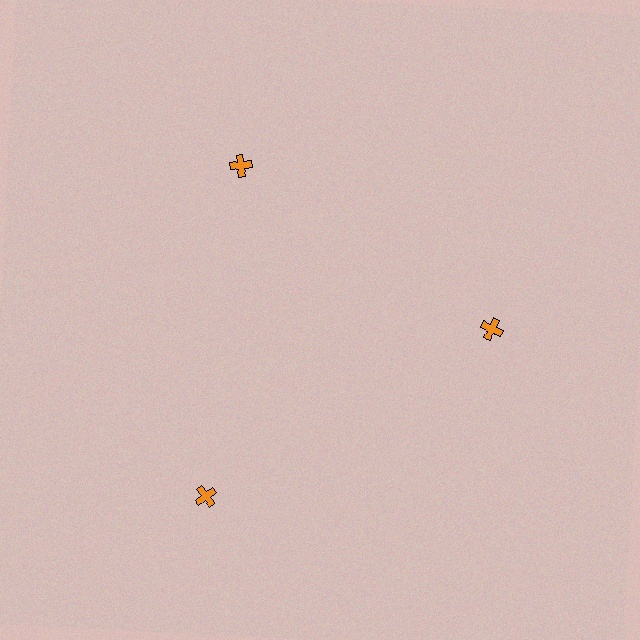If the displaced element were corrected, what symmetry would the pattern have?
It would have 3-fold rotational symmetry — the pattern would map onto itself every 120 degrees.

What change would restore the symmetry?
The symmetry would be restored by moving it inward, back onto the ring so that all 3 crosses sit at equal angles and equal distance from the center.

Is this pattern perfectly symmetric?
No. The 3 orange crosses are arranged in a ring, but one element near the 7 o'clock position is pushed outward from the center, breaking the 3-fold rotational symmetry.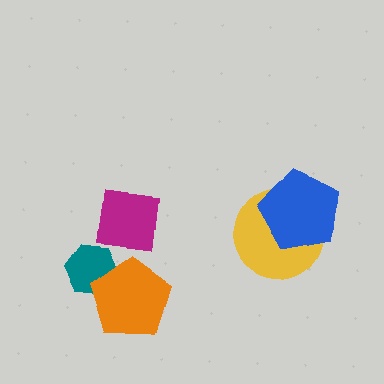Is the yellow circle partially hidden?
Yes, it is partially covered by another shape.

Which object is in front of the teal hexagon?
The orange pentagon is in front of the teal hexagon.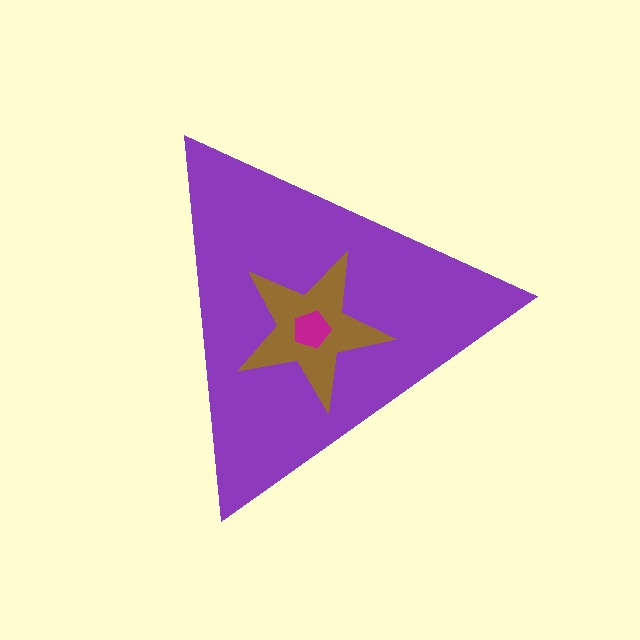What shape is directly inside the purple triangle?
The brown star.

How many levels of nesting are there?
3.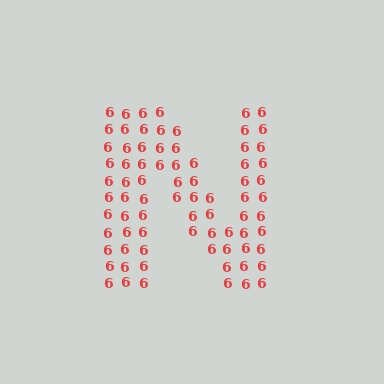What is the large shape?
The large shape is the letter N.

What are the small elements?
The small elements are digit 6's.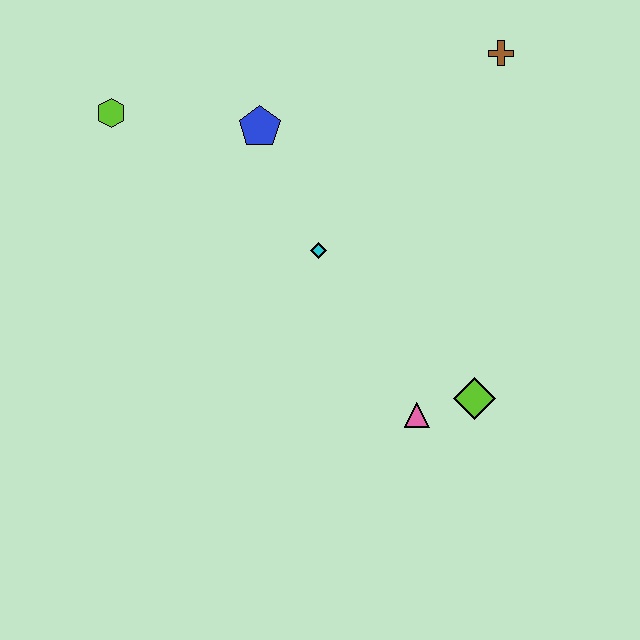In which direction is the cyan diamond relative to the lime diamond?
The cyan diamond is to the left of the lime diamond.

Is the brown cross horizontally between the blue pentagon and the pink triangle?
No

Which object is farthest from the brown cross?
The lime hexagon is farthest from the brown cross.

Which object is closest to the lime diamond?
The pink triangle is closest to the lime diamond.